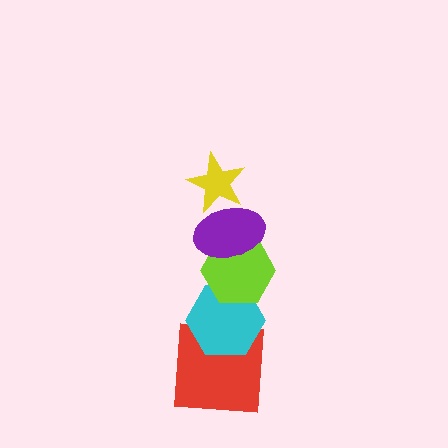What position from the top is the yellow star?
The yellow star is 1st from the top.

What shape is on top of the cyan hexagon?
The lime hexagon is on top of the cyan hexagon.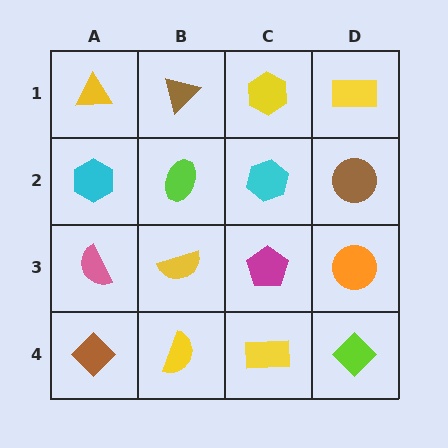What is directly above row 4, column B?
A yellow semicircle.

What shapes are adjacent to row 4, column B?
A yellow semicircle (row 3, column B), a brown diamond (row 4, column A), a yellow rectangle (row 4, column C).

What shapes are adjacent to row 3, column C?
A cyan hexagon (row 2, column C), a yellow rectangle (row 4, column C), a yellow semicircle (row 3, column B), an orange circle (row 3, column D).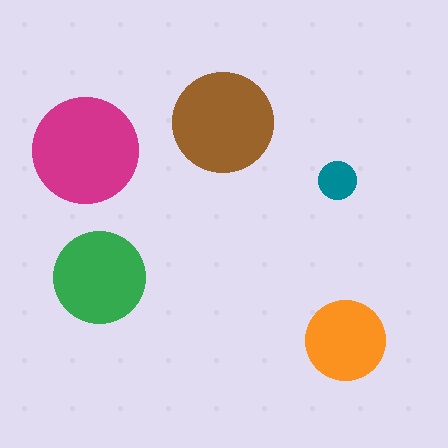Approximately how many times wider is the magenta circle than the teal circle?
About 3 times wider.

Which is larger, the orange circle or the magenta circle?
The magenta one.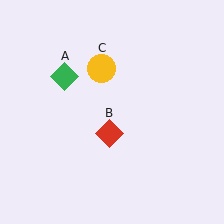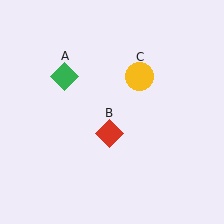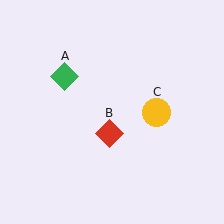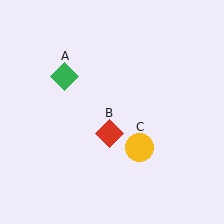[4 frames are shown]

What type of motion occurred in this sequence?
The yellow circle (object C) rotated clockwise around the center of the scene.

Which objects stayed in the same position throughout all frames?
Green diamond (object A) and red diamond (object B) remained stationary.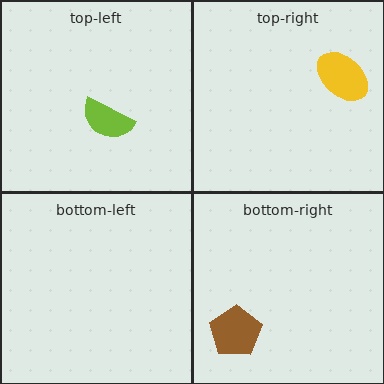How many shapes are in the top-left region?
1.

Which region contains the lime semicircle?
The top-left region.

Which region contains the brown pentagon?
The bottom-right region.